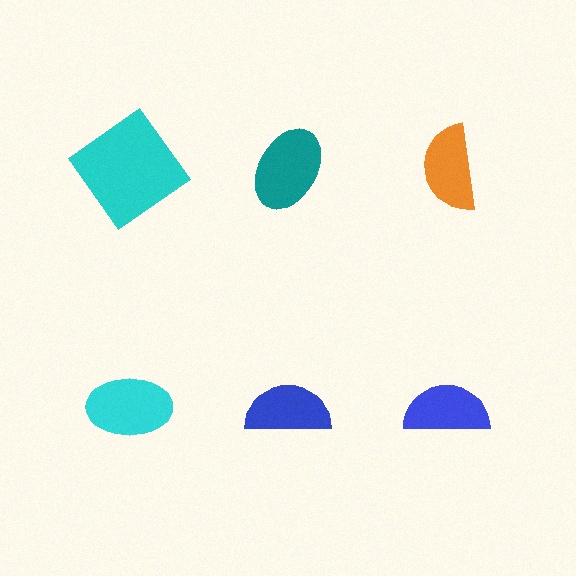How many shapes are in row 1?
3 shapes.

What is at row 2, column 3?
A blue semicircle.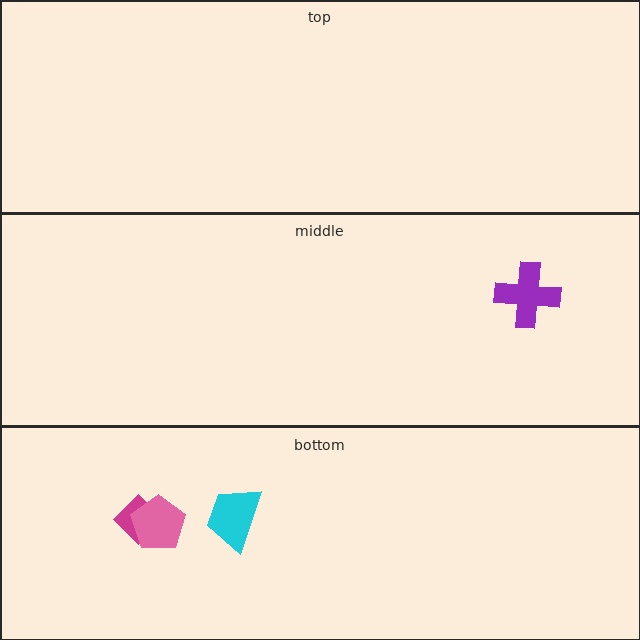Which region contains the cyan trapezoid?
The bottom region.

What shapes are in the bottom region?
The magenta diamond, the pink pentagon, the cyan trapezoid.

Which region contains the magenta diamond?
The bottom region.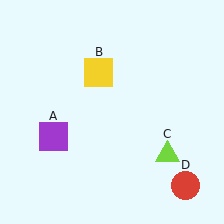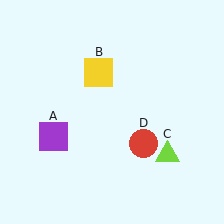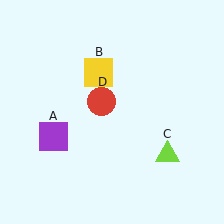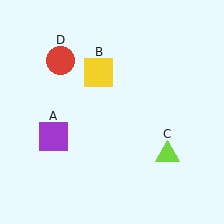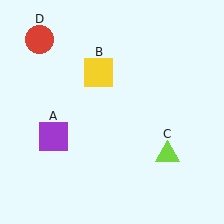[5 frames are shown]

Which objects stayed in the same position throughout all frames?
Purple square (object A) and yellow square (object B) and lime triangle (object C) remained stationary.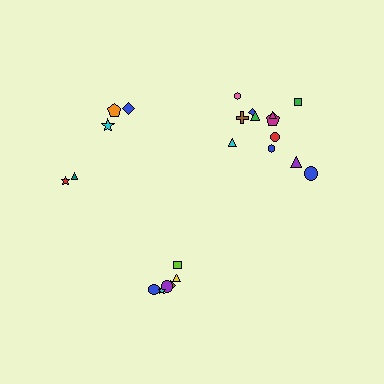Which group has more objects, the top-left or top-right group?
The top-right group.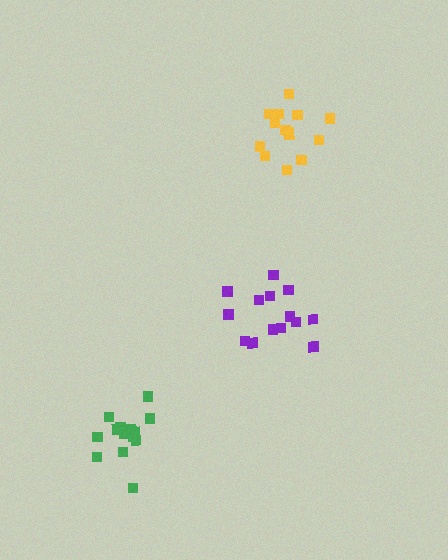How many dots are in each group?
Group 1: 14 dots, Group 2: 15 dots, Group 3: 14 dots (43 total).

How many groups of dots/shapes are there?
There are 3 groups.